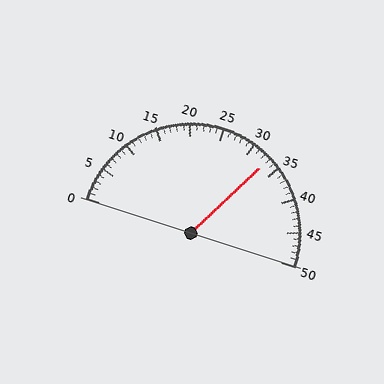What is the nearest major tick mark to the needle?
The nearest major tick mark is 35.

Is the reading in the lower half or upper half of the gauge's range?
The reading is in the upper half of the range (0 to 50).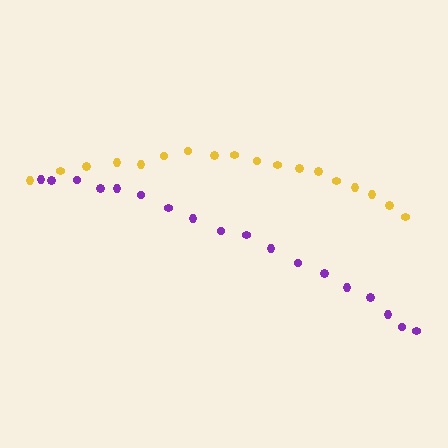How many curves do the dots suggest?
There are 2 distinct paths.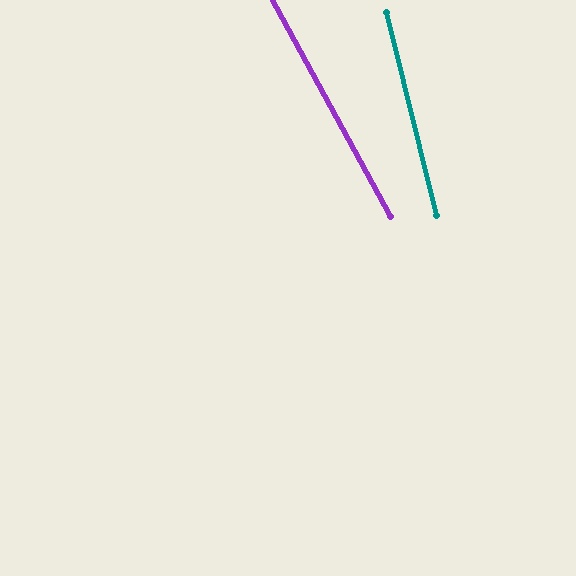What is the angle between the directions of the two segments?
Approximately 15 degrees.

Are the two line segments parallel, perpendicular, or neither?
Neither parallel nor perpendicular — they differ by about 15°.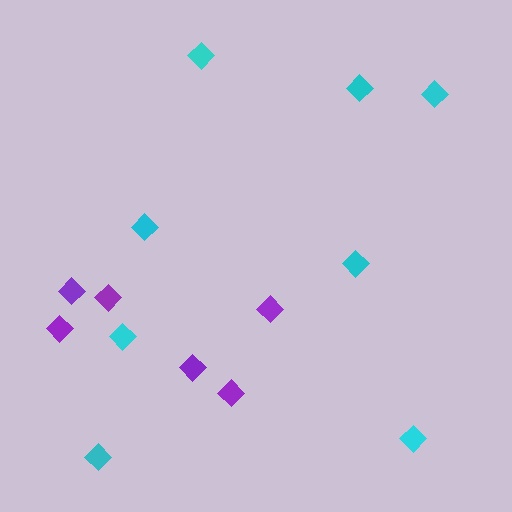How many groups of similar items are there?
There are 2 groups: one group of purple diamonds (6) and one group of cyan diamonds (8).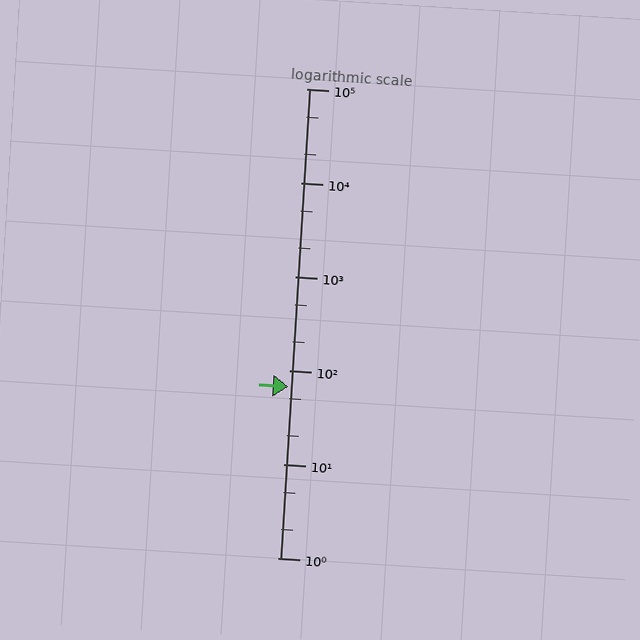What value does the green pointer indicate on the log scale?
The pointer indicates approximately 66.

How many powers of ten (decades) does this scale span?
The scale spans 5 decades, from 1 to 100000.